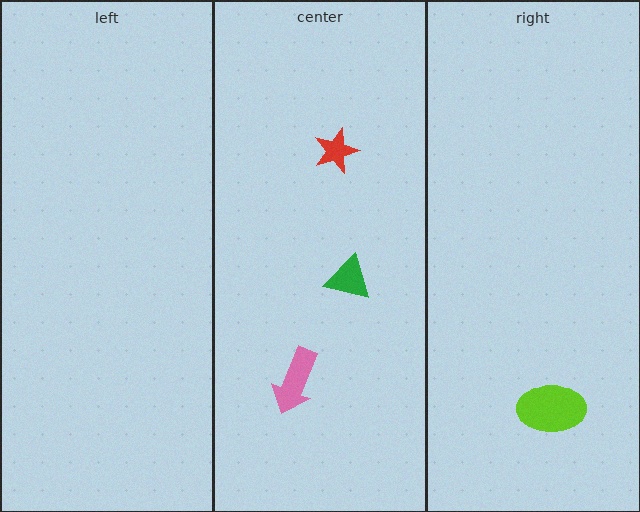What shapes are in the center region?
The green triangle, the red star, the pink arrow.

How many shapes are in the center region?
3.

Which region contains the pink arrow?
The center region.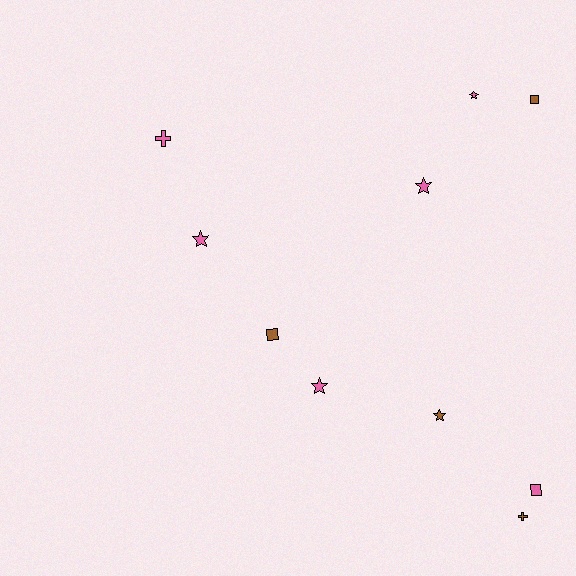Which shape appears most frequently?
Star, with 5 objects.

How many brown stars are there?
There is 1 brown star.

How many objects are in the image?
There are 10 objects.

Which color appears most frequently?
Pink, with 6 objects.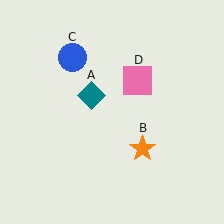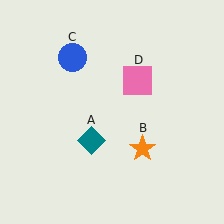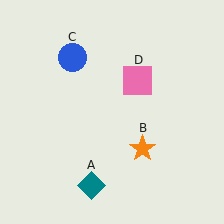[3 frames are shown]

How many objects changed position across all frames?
1 object changed position: teal diamond (object A).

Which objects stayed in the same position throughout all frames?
Orange star (object B) and blue circle (object C) and pink square (object D) remained stationary.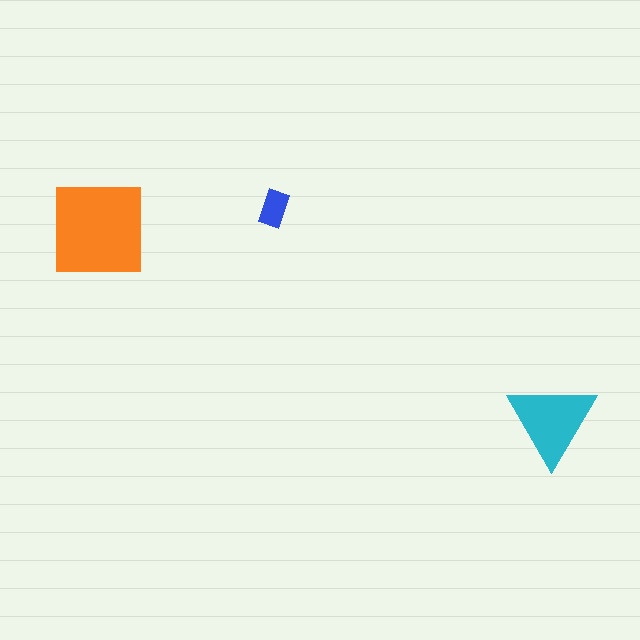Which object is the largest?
The orange square.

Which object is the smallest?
The blue rectangle.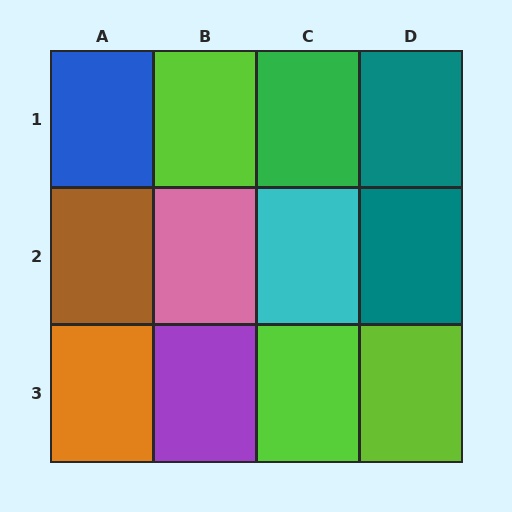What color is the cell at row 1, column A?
Blue.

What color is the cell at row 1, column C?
Green.